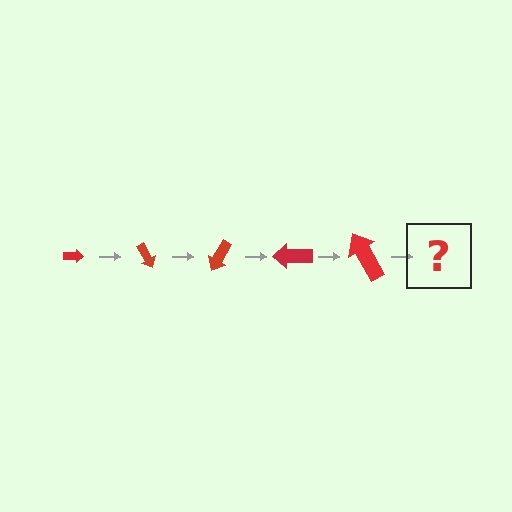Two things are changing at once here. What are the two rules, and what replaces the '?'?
The two rules are that the arrow grows larger each step and it rotates 60 degrees each step. The '?' should be an arrow, larger than the previous one and rotated 300 degrees from the start.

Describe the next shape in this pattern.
It should be an arrow, larger than the previous one and rotated 300 degrees from the start.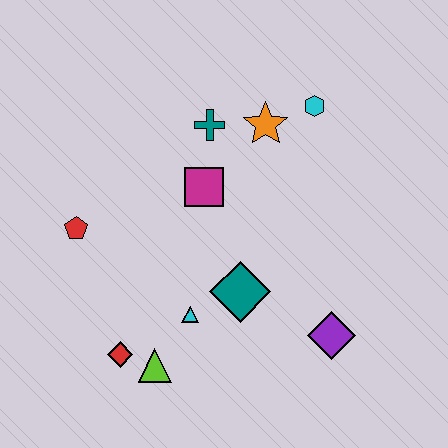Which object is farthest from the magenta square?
The purple diamond is farthest from the magenta square.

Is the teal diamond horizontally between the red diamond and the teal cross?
No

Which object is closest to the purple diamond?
The teal diamond is closest to the purple diamond.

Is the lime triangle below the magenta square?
Yes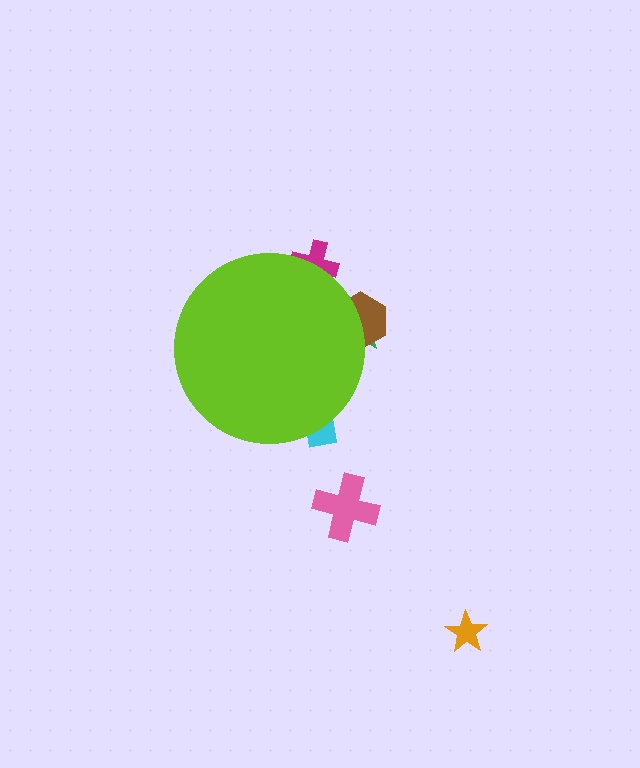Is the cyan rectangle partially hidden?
Yes, the cyan rectangle is partially hidden behind the lime circle.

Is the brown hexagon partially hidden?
Yes, the brown hexagon is partially hidden behind the lime circle.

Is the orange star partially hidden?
No, the orange star is fully visible.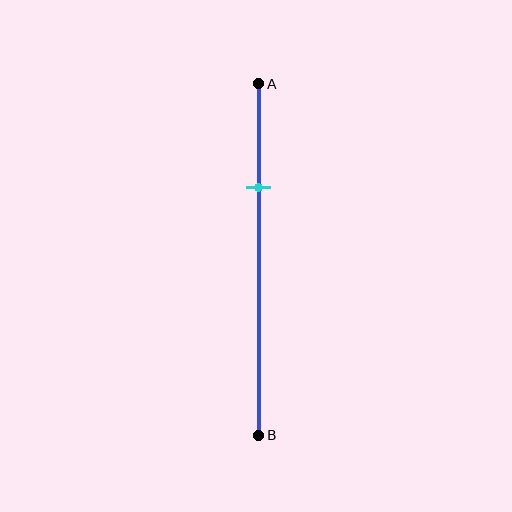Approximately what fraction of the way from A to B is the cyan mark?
The cyan mark is approximately 30% of the way from A to B.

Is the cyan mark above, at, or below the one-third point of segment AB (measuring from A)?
The cyan mark is above the one-third point of segment AB.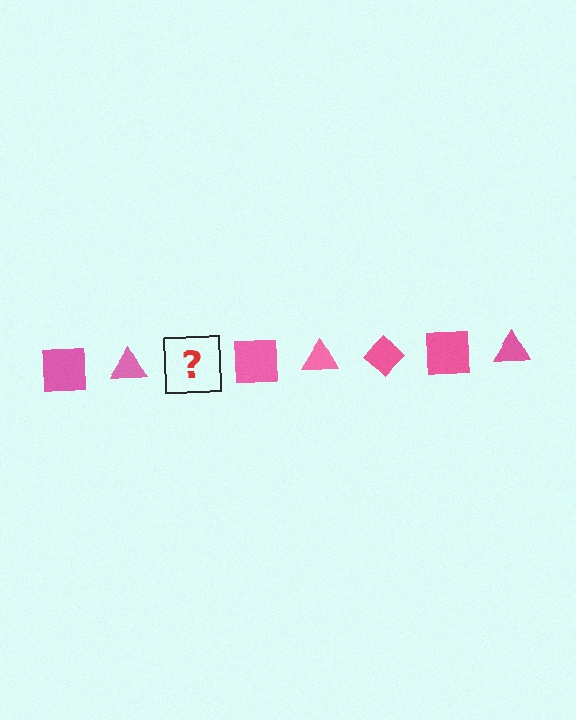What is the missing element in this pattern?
The missing element is a pink diamond.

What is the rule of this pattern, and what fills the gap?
The rule is that the pattern cycles through square, triangle, diamond shapes in pink. The gap should be filled with a pink diamond.